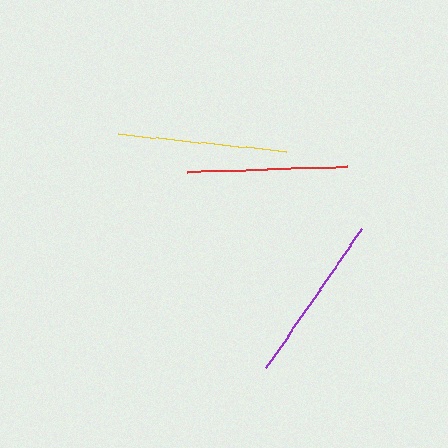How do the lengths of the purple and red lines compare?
The purple and red lines are approximately the same length.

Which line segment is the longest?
The purple line is the longest at approximately 170 pixels.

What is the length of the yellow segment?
The yellow segment is approximately 169 pixels long.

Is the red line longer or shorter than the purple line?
The purple line is longer than the red line.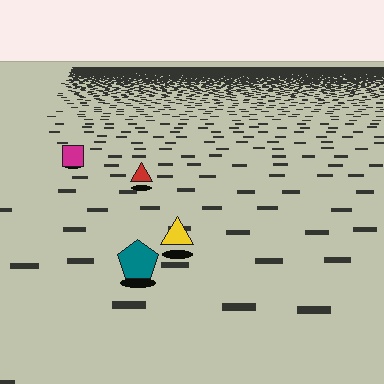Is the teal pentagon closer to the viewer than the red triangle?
Yes. The teal pentagon is closer — you can tell from the texture gradient: the ground texture is coarser near it.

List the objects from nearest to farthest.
From nearest to farthest: the teal pentagon, the yellow triangle, the red triangle, the magenta square.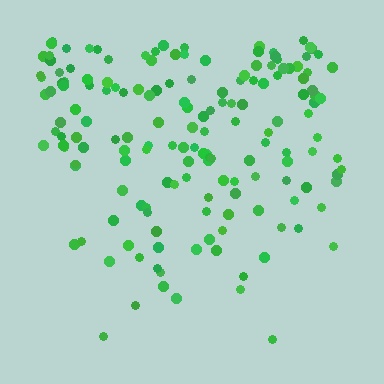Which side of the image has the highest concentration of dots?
The top.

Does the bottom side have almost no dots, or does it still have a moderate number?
Still a moderate number, just noticeably fewer than the top.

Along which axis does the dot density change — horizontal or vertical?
Vertical.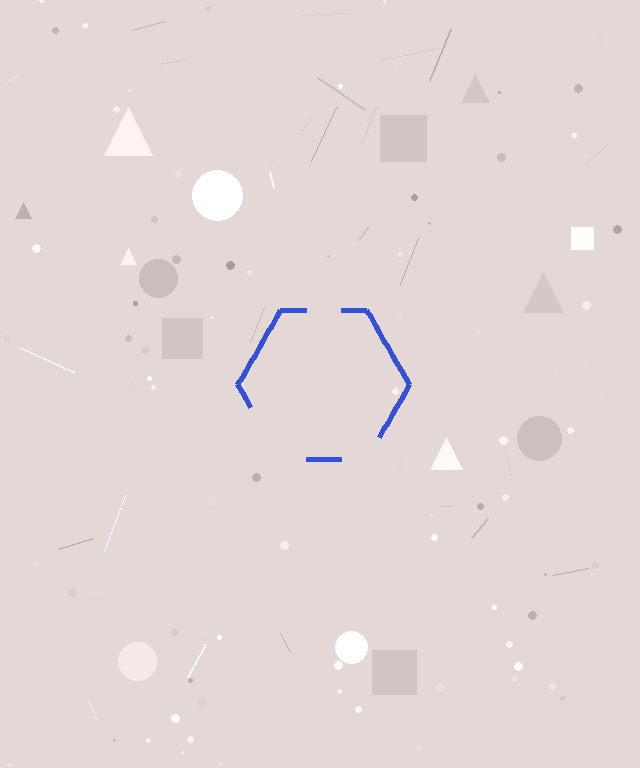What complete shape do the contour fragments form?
The contour fragments form a hexagon.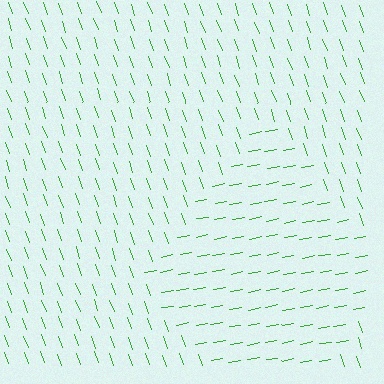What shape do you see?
I see a diamond.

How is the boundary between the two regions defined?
The boundary is defined purely by a change in line orientation (approximately 81 degrees difference). All lines are the same color and thickness.